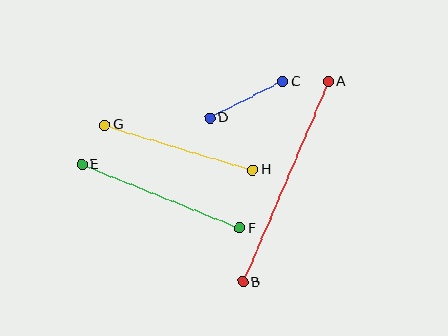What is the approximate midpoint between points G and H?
The midpoint is at approximately (179, 147) pixels.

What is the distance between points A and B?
The distance is approximately 218 pixels.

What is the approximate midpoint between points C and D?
The midpoint is at approximately (246, 100) pixels.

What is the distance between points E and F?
The distance is approximately 170 pixels.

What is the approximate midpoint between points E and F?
The midpoint is at approximately (161, 196) pixels.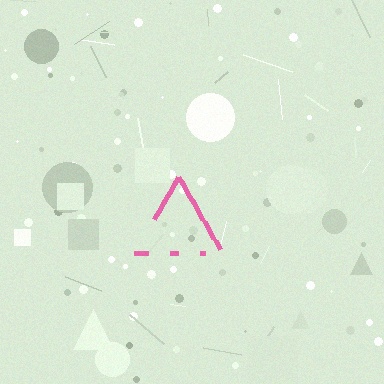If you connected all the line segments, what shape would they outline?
They would outline a triangle.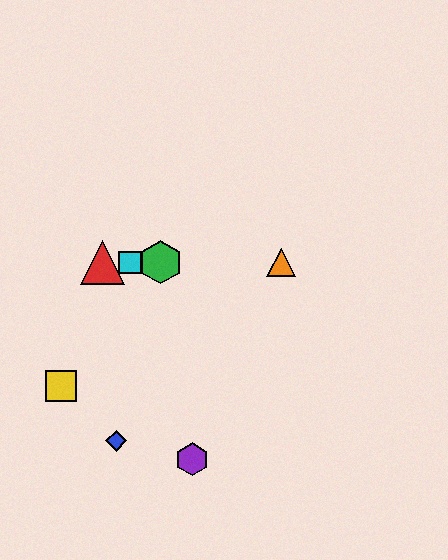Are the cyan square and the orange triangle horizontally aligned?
Yes, both are at y≈262.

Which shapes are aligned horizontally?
The red triangle, the green hexagon, the orange triangle, the cyan square are aligned horizontally.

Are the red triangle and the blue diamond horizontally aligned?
No, the red triangle is at y≈262 and the blue diamond is at y≈441.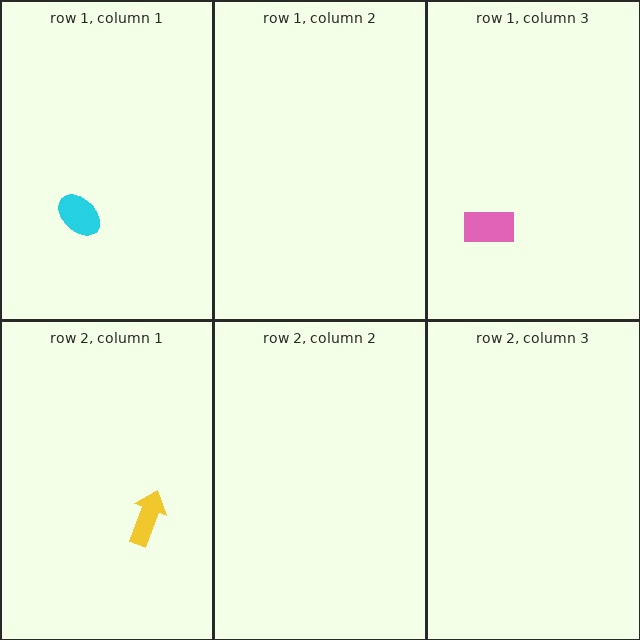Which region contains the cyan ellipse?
The row 1, column 1 region.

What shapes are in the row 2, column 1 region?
The yellow arrow.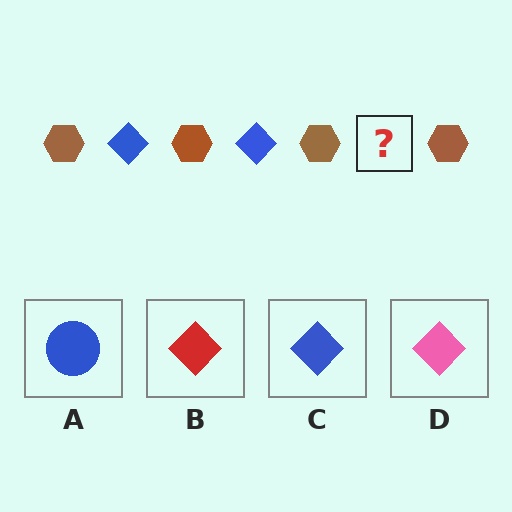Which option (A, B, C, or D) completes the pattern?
C.